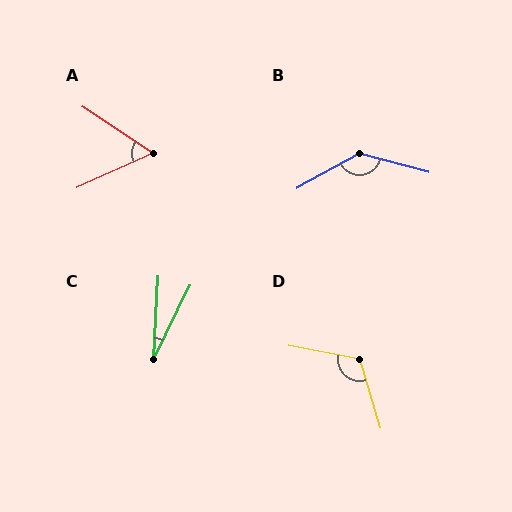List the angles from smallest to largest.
C (23°), A (58°), D (117°), B (136°).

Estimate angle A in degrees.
Approximately 58 degrees.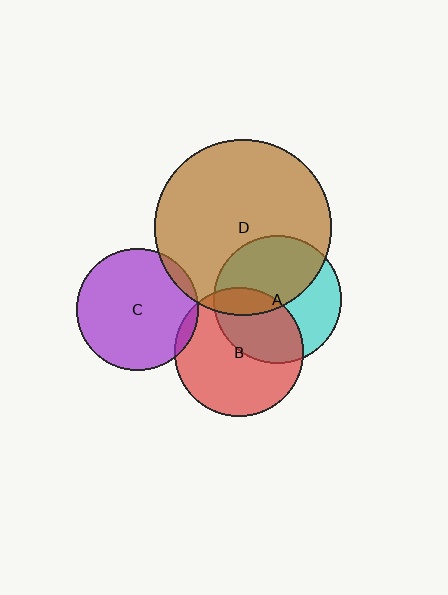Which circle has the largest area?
Circle D (brown).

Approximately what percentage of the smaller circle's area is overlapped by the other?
Approximately 15%.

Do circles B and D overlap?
Yes.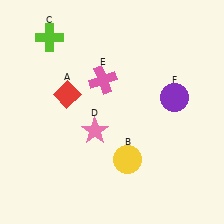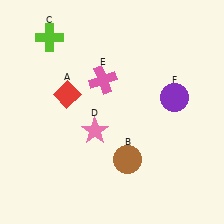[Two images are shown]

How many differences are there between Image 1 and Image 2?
There is 1 difference between the two images.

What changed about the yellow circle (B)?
In Image 1, B is yellow. In Image 2, it changed to brown.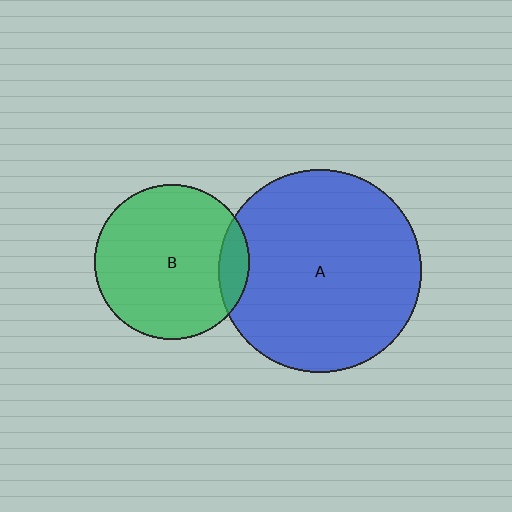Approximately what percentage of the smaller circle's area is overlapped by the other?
Approximately 10%.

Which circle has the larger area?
Circle A (blue).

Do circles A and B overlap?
Yes.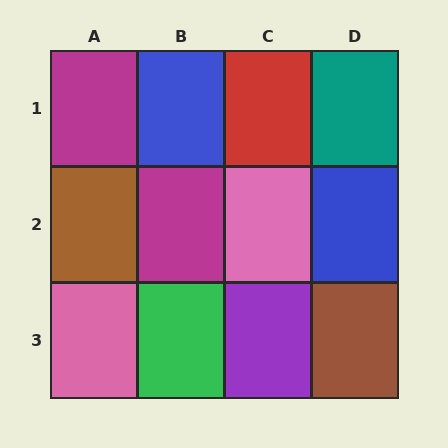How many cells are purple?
1 cell is purple.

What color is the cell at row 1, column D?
Teal.